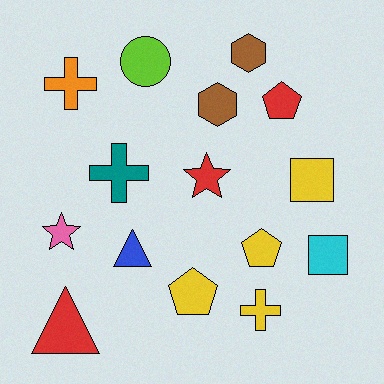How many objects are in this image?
There are 15 objects.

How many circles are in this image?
There is 1 circle.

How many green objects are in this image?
There are no green objects.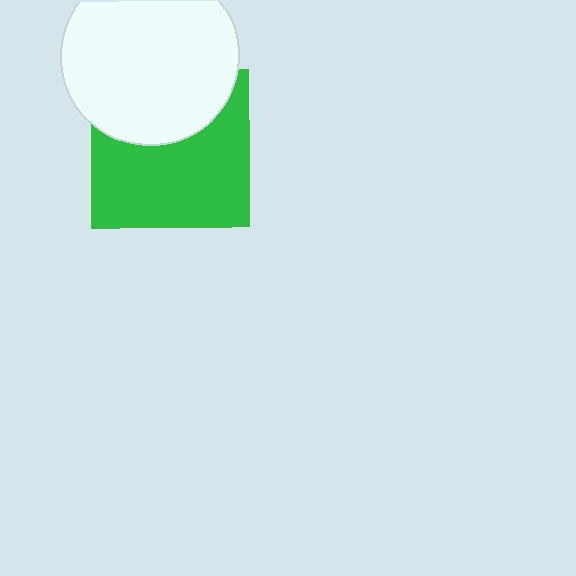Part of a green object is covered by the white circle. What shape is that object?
It is a square.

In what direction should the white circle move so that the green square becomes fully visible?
The white circle should move up. That is the shortest direction to clear the overlap and leave the green square fully visible.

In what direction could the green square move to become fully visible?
The green square could move down. That would shift it out from behind the white circle entirely.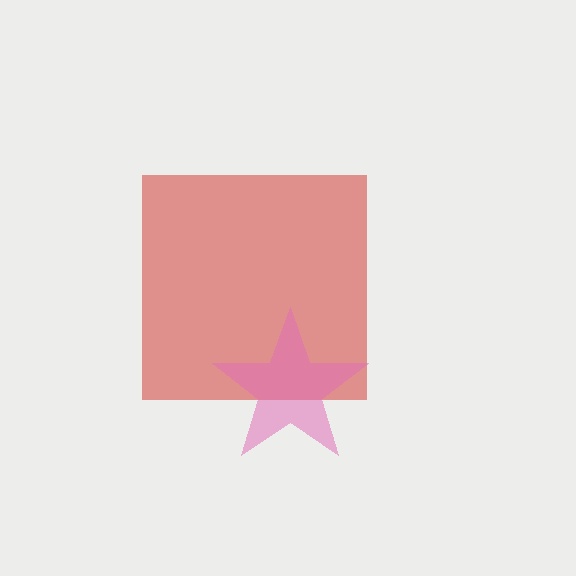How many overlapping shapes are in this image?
There are 2 overlapping shapes in the image.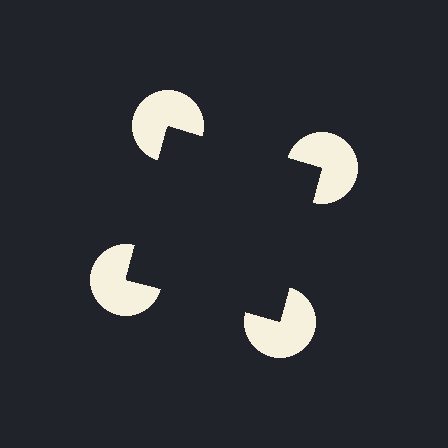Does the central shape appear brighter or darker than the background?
It typically appears slightly darker than the background, even though no actual brightness change is drawn.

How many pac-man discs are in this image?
There are 4 — one at each vertex of the illusory square.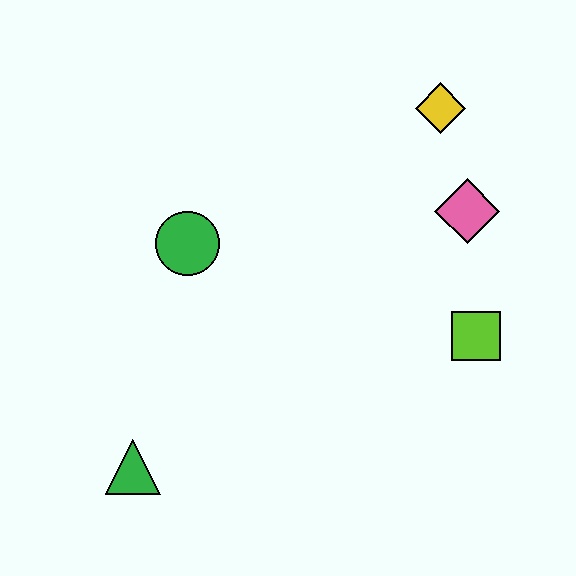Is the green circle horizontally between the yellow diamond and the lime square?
No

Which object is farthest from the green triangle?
The yellow diamond is farthest from the green triangle.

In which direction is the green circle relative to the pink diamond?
The green circle is to the left of the pink diamond.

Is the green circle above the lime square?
Yes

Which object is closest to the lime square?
The pink diamond is closest to the lime square.